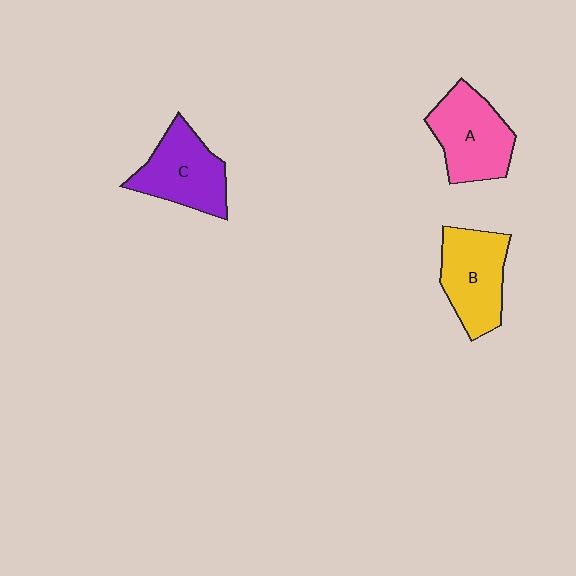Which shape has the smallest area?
Shape C (purple).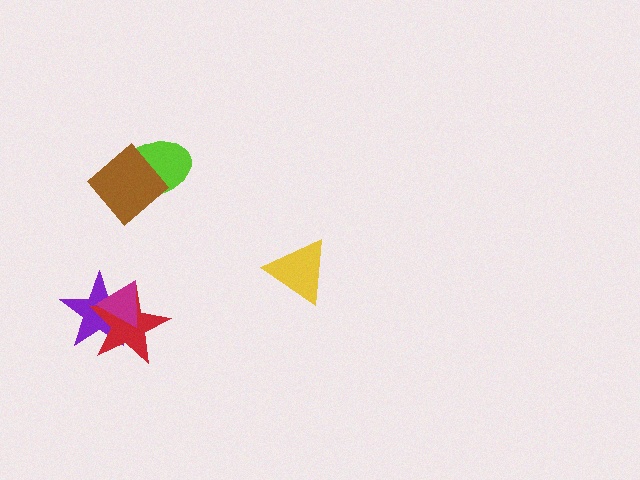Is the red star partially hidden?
Yes, it is partially covered by another shape.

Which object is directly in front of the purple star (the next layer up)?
The red star is directly in front of the purple star.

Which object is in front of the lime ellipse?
The brown diamond is in front of the lime ellipse.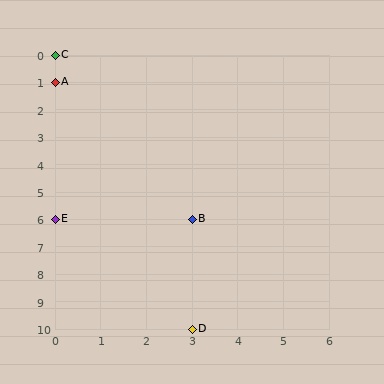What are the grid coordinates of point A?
Point A is at grid coordinates (0, 1).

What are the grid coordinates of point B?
Point B is at grid coordinates (3, 6).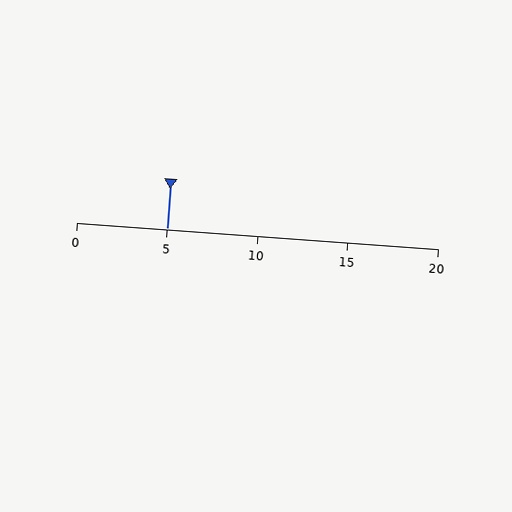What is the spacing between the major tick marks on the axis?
The major ticks are spaced 5 apart.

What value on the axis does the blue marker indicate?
The marker indicates approximately 5.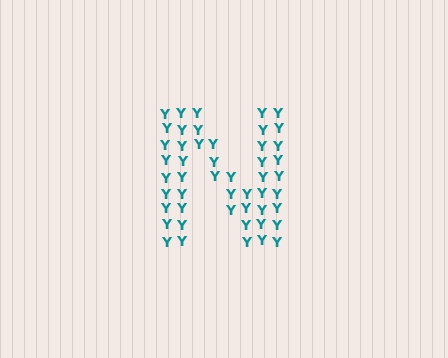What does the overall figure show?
The overall figure shows the letter N.